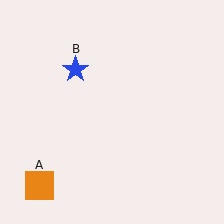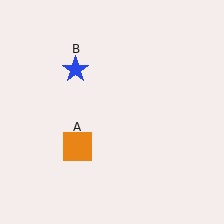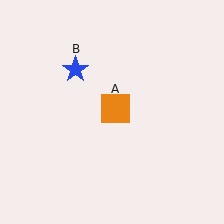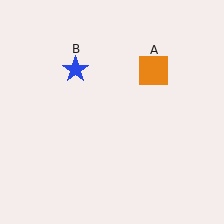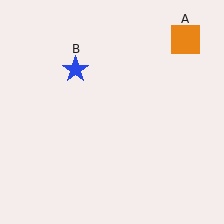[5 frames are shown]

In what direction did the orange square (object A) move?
The orange square (object A) moved up and to the right.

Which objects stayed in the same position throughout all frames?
Blue star (object B) remained stationary.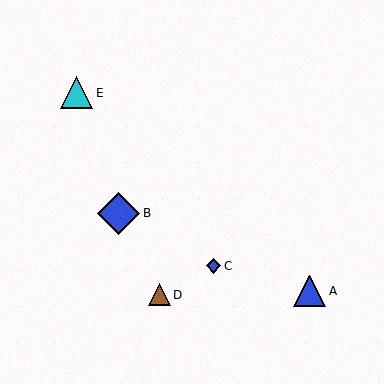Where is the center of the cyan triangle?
The center of the cyan triangle is at (77, 93).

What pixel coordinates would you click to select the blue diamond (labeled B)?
Click at (119, 214) to select the blue diamond B.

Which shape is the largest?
The blue diamond (labeled B) is the largest.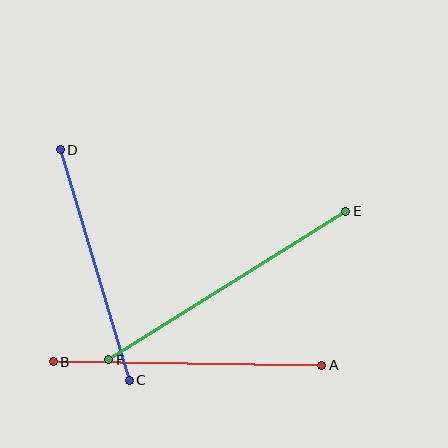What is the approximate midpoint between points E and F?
The midpoint is at approximately (227, 285) pixels.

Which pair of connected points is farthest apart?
Points E and F are farthest apart.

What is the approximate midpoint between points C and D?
The midpoint is at approximately (95, 265) pixels.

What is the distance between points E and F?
The distance is approximately 280 pixels.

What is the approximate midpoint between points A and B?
The midpoint is at approximately (188, 364) pixels.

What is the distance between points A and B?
The distance is approximately 269 pixels.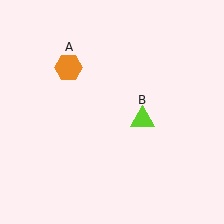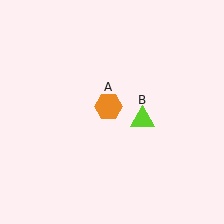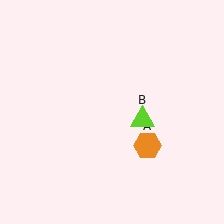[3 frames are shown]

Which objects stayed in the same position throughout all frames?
Lime triangle (object B) remained stationary.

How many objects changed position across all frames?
1 object changed position: orange hexagon (object A).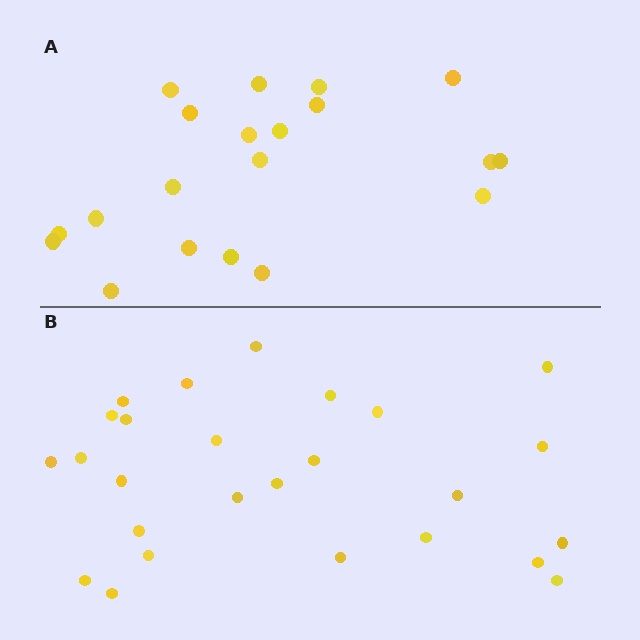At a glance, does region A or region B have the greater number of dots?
Region B (the bottom region) has more dots.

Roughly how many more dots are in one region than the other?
Region B has about 6 more dots than region A.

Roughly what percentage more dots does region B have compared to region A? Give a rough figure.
About 30% more.